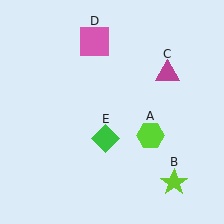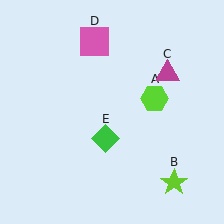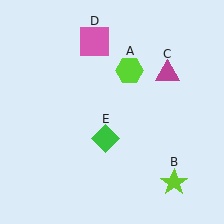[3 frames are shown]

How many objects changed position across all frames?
1 object changed position: lime hexagon (object A).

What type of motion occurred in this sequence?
The lime hexagon (object A) rotated counterclockwise around the center of the scene.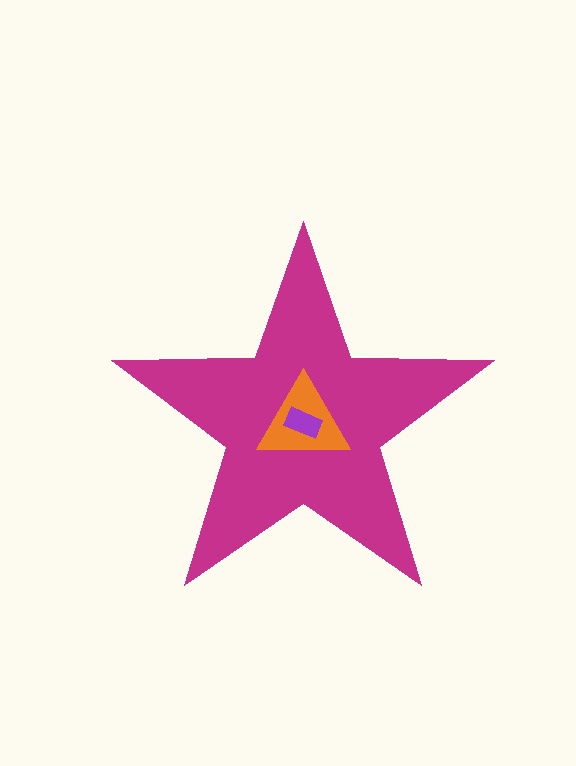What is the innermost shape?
The purple rectangle.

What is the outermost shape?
The magenta star.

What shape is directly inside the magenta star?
The orange triangle.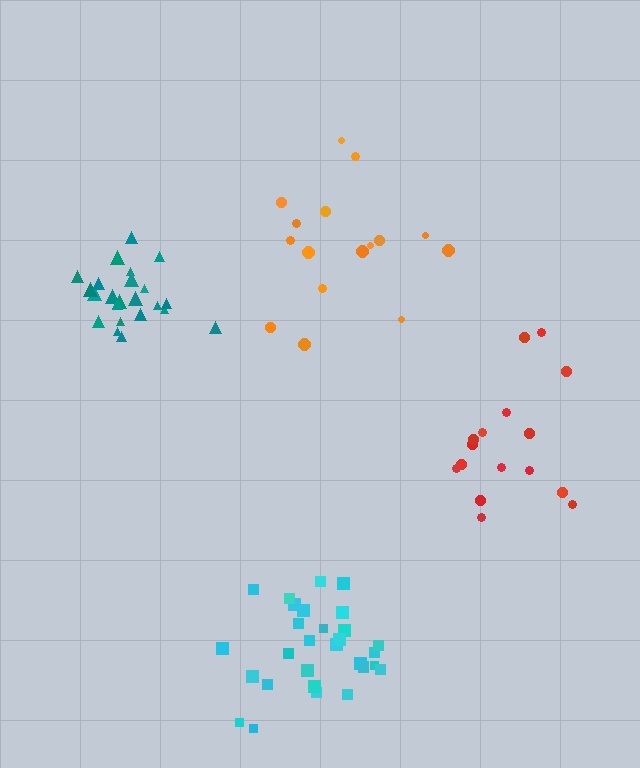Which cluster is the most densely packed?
Teal.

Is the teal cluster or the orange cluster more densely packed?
Teal.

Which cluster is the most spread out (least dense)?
Orange.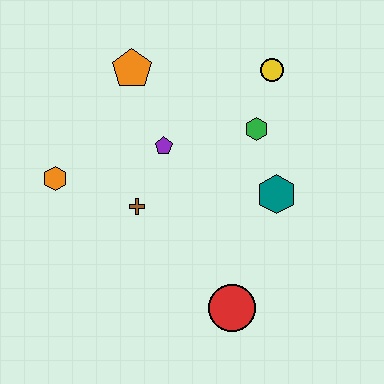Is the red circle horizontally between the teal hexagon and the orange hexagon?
Yes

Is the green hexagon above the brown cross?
Yes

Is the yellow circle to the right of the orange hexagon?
Yes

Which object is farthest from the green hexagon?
The orange hexagon is farthest from the green hexagon.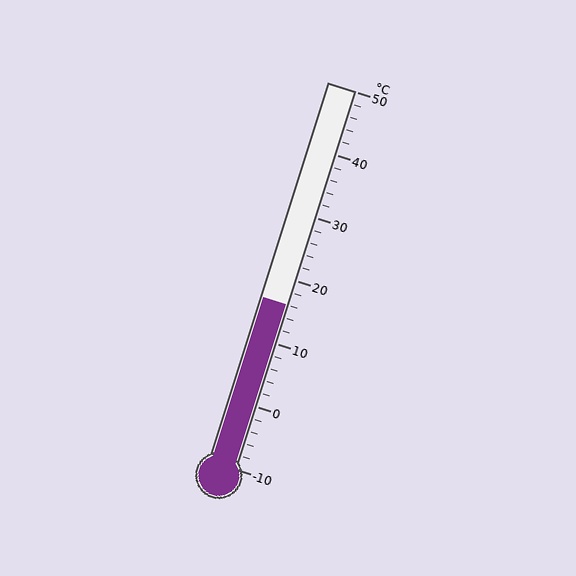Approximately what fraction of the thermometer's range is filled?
The thermometer is filled to approximately 45% of its range.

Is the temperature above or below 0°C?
The temperature is above 0°C.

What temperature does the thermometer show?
The thermometer shows approximately 16°C.